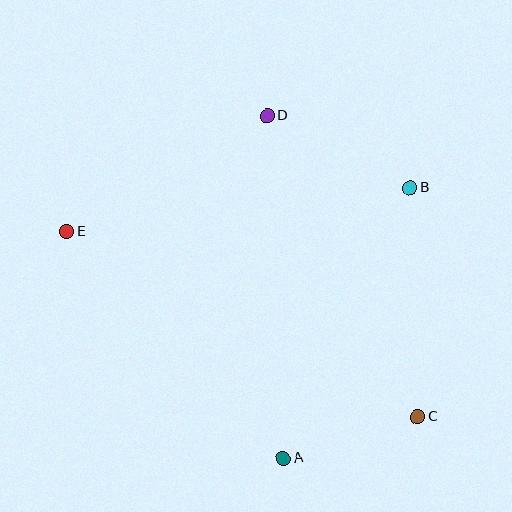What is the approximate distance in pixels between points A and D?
The distance between A and D is approximately 343 pixels.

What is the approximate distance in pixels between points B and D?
The distance between B and D is approximately 160 pixels.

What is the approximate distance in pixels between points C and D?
The distance between C and D is approximately 336 pixels.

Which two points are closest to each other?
Points A and C are closest to each other.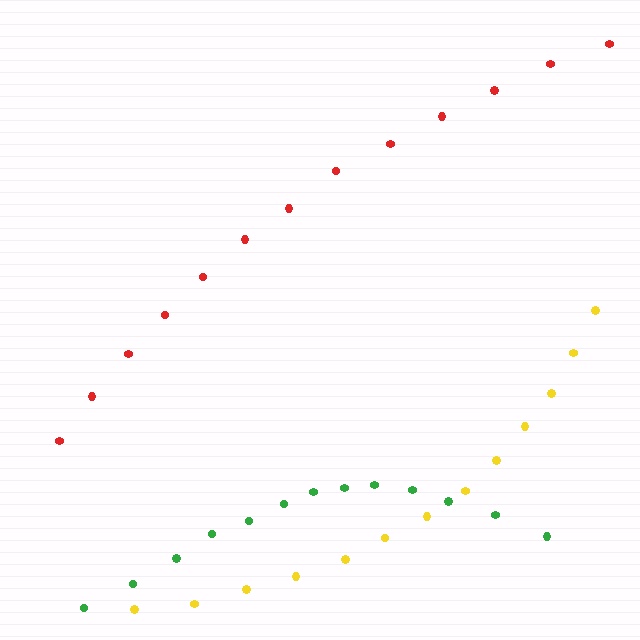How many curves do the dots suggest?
There are 3 distinct paths.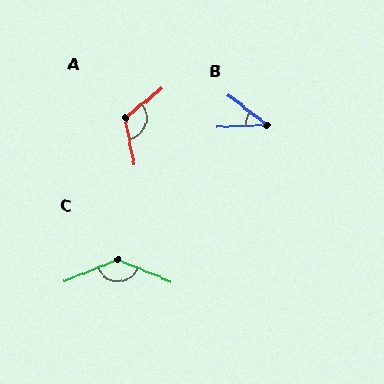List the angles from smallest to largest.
B (41°), A (117°), C (135°).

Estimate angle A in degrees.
Approximately 117 degrees.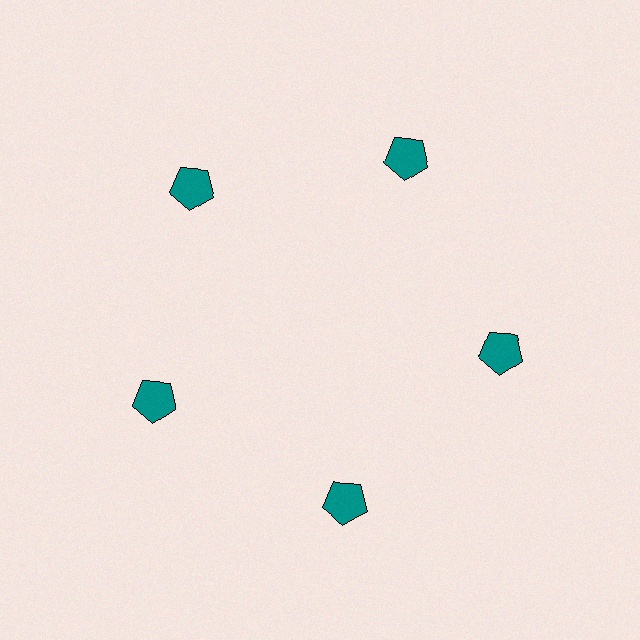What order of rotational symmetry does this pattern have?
This pattern has 5-fold rotational symmetry.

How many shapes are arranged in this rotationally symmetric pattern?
There are 5 shapes, arranged in 5 groups of 1.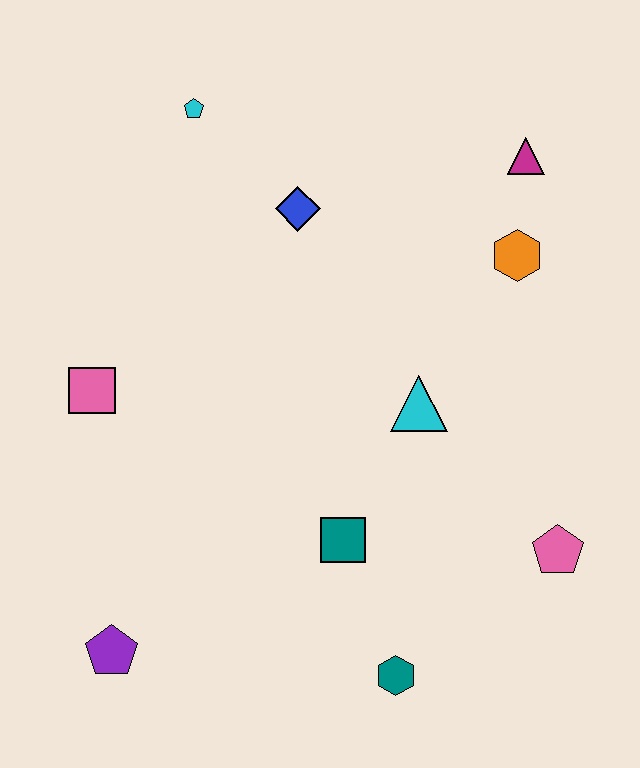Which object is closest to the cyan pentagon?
The blue diamond is closest to the cyan pentagon.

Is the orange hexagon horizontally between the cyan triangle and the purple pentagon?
No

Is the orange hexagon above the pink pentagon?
Yes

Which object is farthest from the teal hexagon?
The cyan pentagon is farthest from the teal hexagon.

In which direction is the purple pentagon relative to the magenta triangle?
The purple pentagon is below the magenta triangle.